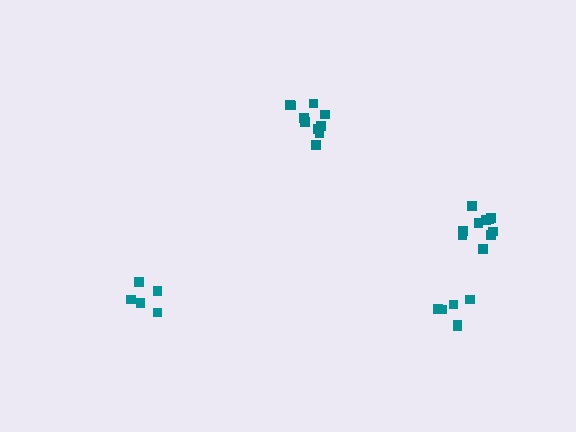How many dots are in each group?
Group 1: 6 dots, Group 2: 10 dots, Group 3: 10 dots, Group 4: 5 dots (31 total).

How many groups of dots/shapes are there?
There are 4 groups.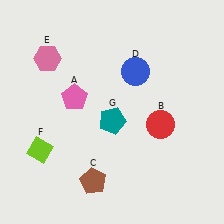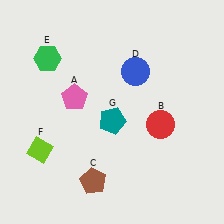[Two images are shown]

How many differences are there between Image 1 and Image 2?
There is 1 difference between the two images.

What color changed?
The hexagon (E) changed from pink in Image 1 to green in Image 2.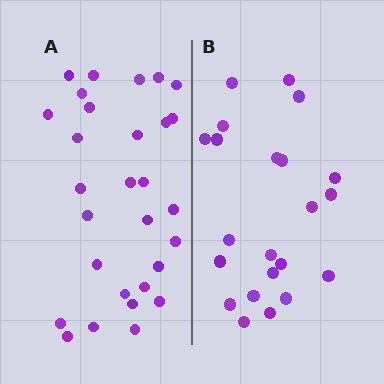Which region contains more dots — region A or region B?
Region A (the left region) has more dots.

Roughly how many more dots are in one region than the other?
Region A has roughly 8 or so more dots than region B.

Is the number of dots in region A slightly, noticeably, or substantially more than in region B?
Region A has noticeably more, but not dramatically so. The ratio is roughly 1.3 to 1.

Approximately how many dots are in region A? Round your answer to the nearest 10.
About 30 dots. (The exact count is 29, which rounds to 30.)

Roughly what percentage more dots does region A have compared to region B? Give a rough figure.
About 30% more.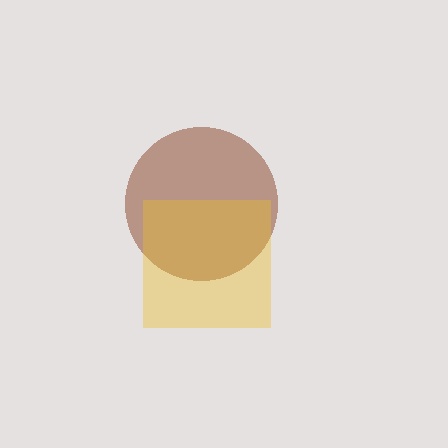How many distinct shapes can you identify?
There are 2 distinct shapes: a brown circle, a yellow square.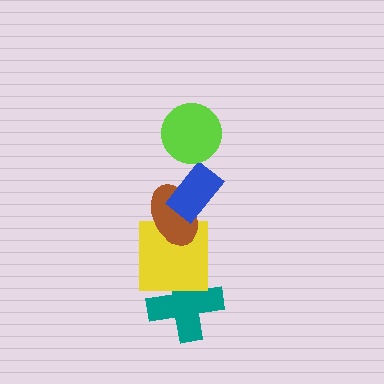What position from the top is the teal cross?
The teal cross is 5th from the top.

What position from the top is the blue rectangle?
The blue rectangle is 2nd from the top.